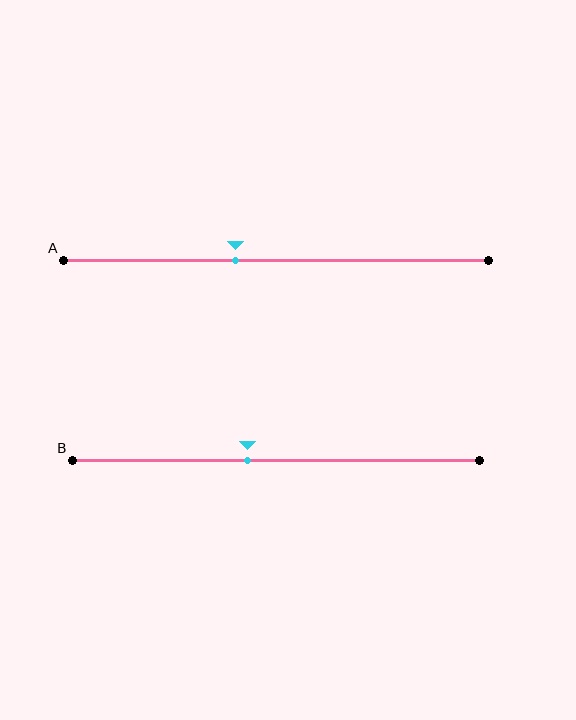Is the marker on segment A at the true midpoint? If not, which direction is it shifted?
No, the marker on segment A is shifted to the left by about 9% of the segment length.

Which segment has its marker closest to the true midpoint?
Segment B has its marker closest to the true midpoint.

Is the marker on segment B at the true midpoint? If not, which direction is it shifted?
No, the marker on segment B is shifted to the left by about 7% of the segment length.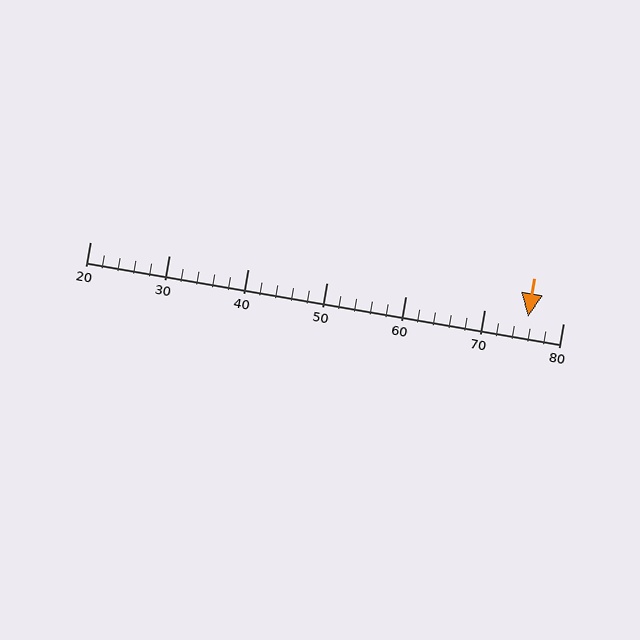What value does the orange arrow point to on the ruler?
The orange arrow points to approximately 76.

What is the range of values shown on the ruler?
The ruler shows values from 20 to 80.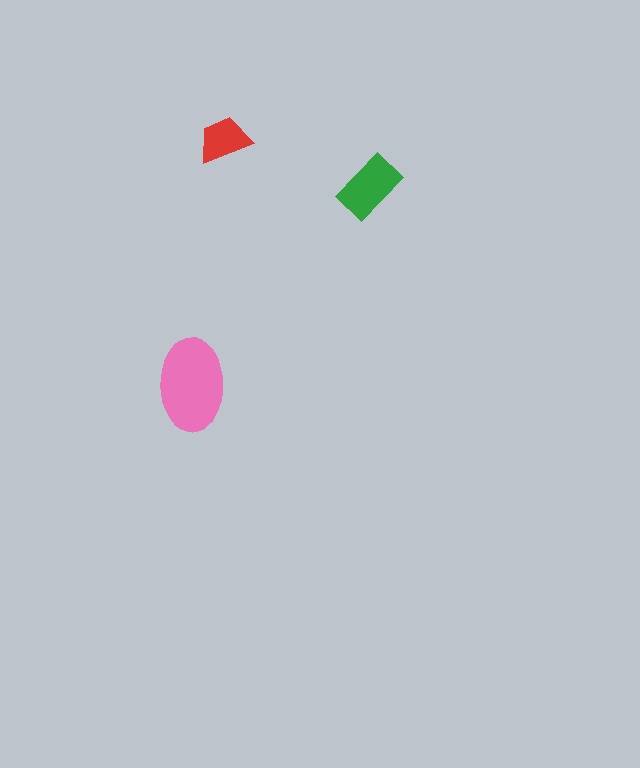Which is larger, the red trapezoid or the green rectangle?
The green rectangle.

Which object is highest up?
The red trapezoid is topmost.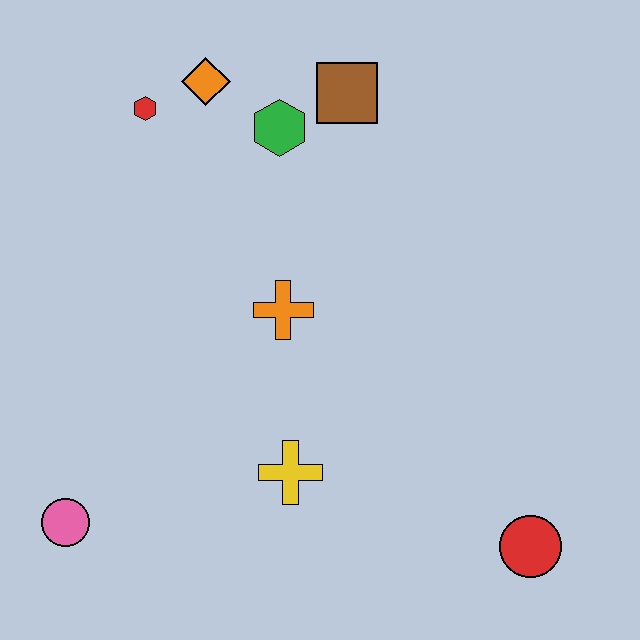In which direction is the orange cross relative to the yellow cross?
The orange cross is above the yellow cross.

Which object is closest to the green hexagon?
The brown square is closest to the green hexagon.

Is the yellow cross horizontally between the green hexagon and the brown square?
Yes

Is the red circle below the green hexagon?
Yes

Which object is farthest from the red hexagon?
The red circle is farthest from the red hexagon.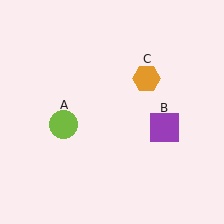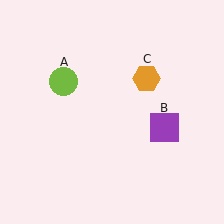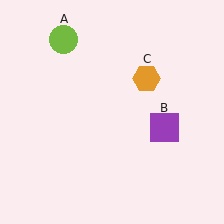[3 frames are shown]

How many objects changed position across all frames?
1 object changed position: lime circle (object A).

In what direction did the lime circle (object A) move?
The lime circle (object A) moved up.